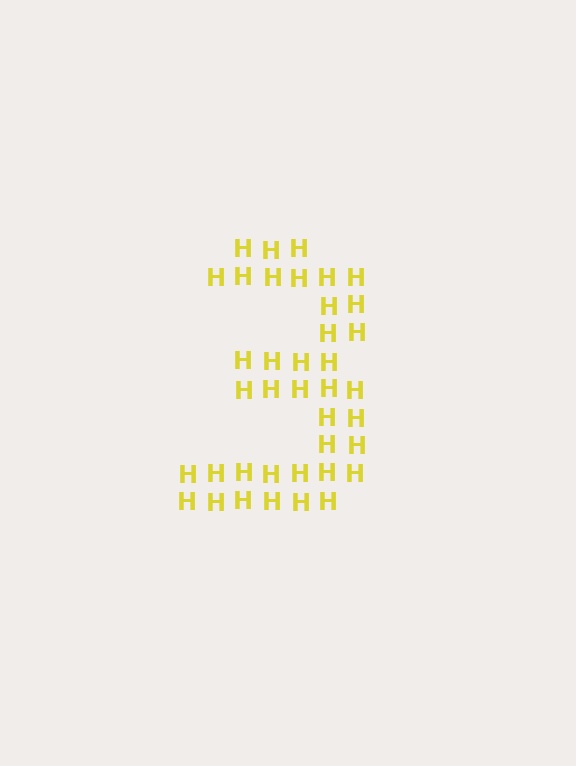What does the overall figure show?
The overall figure shows the digit 3.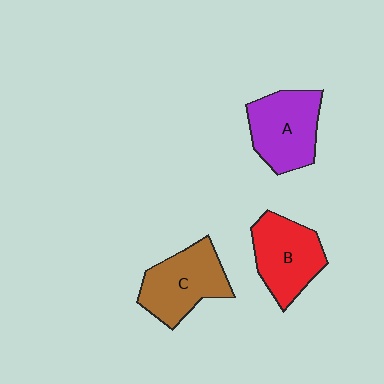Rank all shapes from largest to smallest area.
From largest to smallest: A (purple), C (brown), B (red).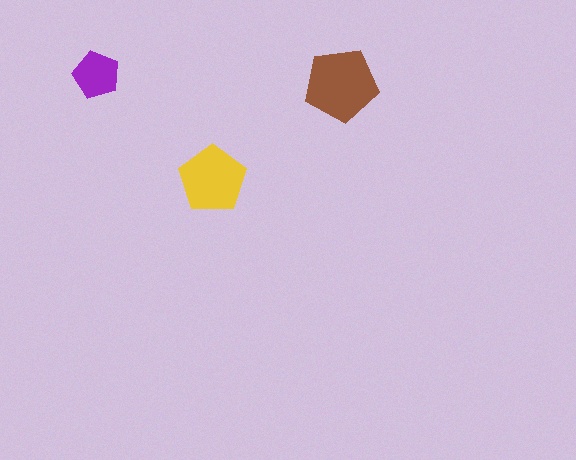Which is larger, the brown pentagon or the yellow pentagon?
The brown one.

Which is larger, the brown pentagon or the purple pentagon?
The brown one.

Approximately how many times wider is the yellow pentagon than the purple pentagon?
About 1.5 times wider.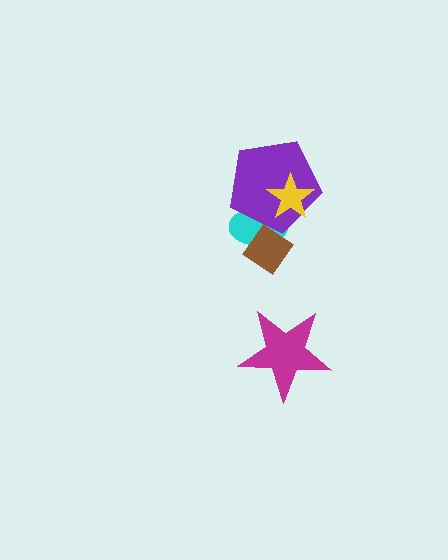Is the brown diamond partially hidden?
Yes, it is partially covered by another shape.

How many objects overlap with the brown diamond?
2 objects overlap with the brown diamond.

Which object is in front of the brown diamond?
The purple pentagon is in front of the brown diamond.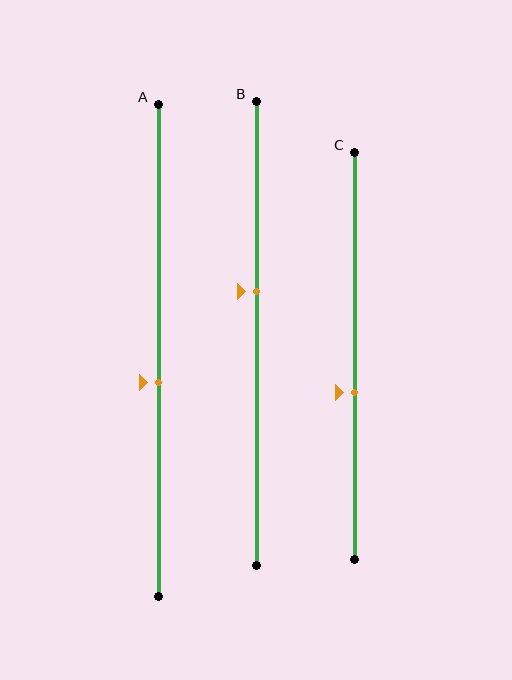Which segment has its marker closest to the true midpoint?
Segment A has its marker closest to the true midpoint.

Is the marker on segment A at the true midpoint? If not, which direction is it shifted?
No, the marker on segment A is shifted downward by about 6% of the segment length.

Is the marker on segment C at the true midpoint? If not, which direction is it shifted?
No, the marker on segment C is shifted downward by about 9% of the segment length.